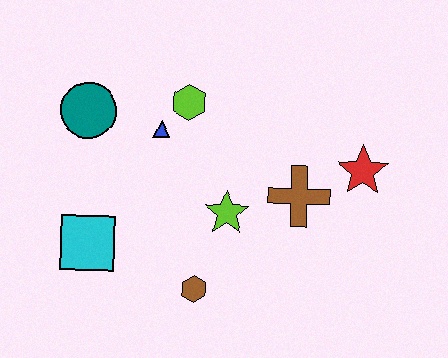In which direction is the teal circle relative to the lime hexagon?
The teal circle is to the left of the lime hexagon.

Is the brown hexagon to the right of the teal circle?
Yes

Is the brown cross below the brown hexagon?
No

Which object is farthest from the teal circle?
The red star is farthest from the teal circle.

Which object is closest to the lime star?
The brown cross is closest to the lime star.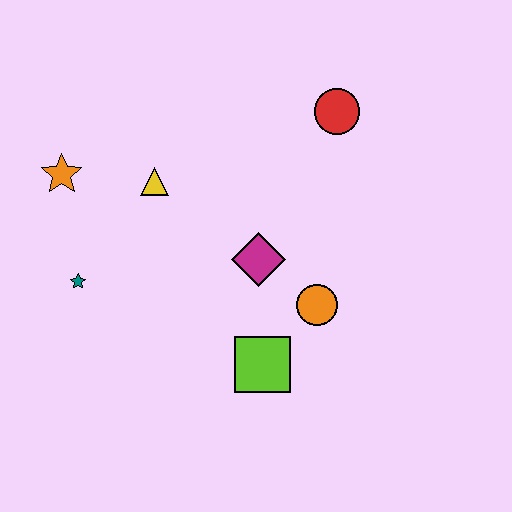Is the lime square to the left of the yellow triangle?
No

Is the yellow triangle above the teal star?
Yes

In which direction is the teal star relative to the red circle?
The teal star is to the left of the red circle.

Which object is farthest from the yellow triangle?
The lime square is farthest from the yellow triangle.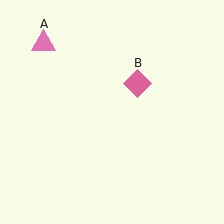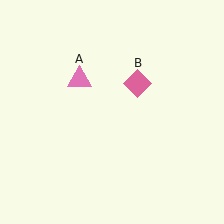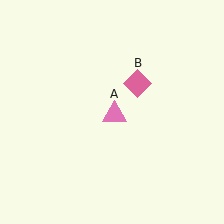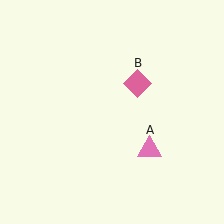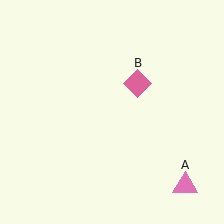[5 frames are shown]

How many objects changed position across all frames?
1 object changed position: pink triangle (object A).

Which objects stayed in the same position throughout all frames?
Pink diamond (object B) remained stationary.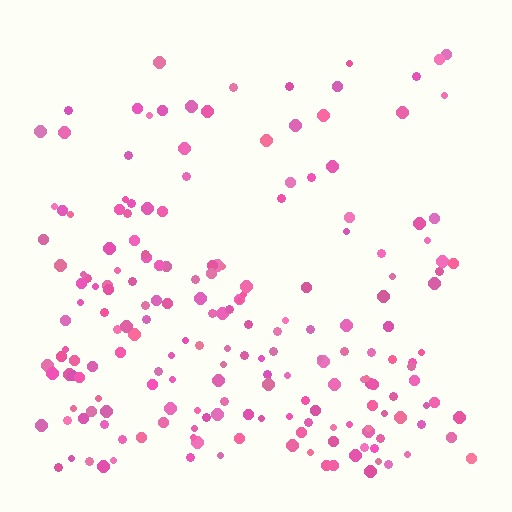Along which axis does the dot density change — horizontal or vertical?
Vertical.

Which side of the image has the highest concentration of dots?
The bottom.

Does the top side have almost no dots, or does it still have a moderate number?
Still a moderate number, just noticeably fewer than the bottom.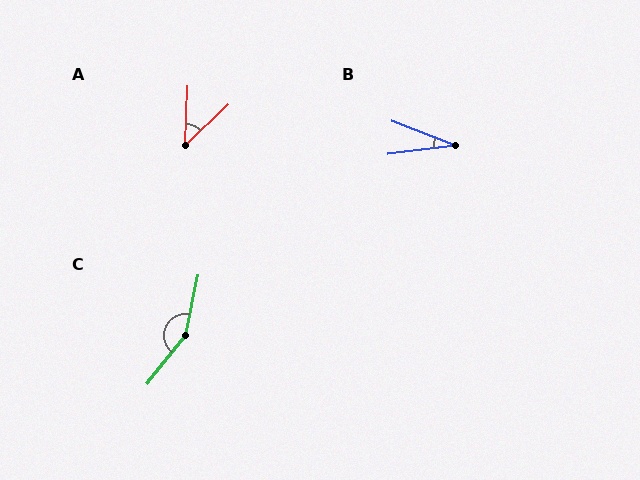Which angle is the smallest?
B, at approximately 28 degrees.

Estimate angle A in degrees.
Approximately 44 degrees.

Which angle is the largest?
C, at approximately 153 degrees.